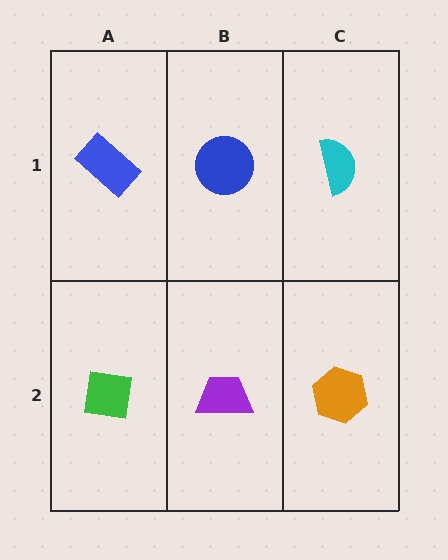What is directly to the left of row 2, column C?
A purple trapezoid.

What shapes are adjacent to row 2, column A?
A blue rectangle (row 1, column A), a purple trapezoid (row 2, column B).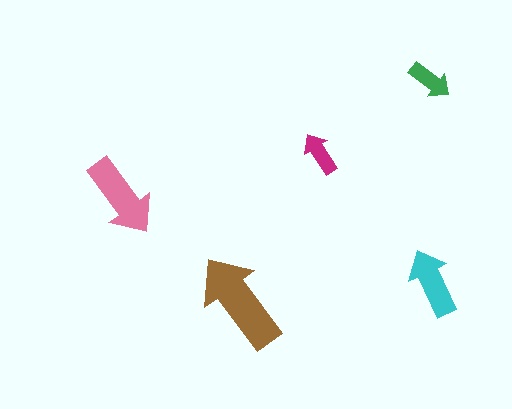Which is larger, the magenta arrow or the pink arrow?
The pink one.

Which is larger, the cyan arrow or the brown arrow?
The brown one.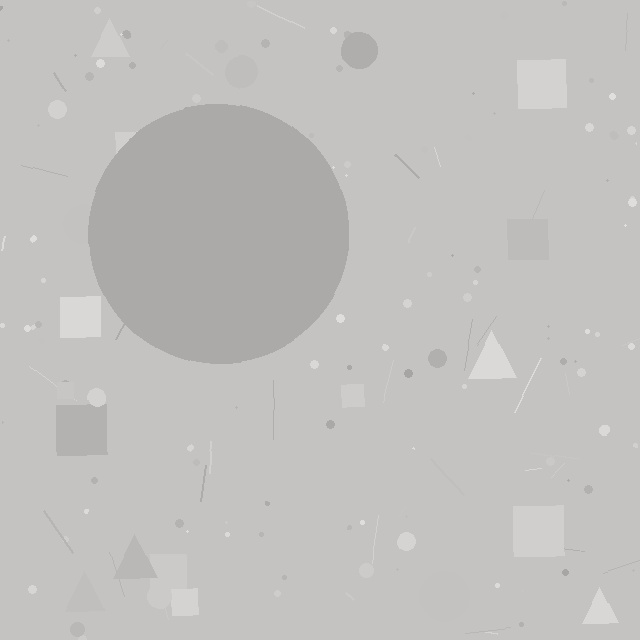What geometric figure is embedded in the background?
A circle is embedded in the background.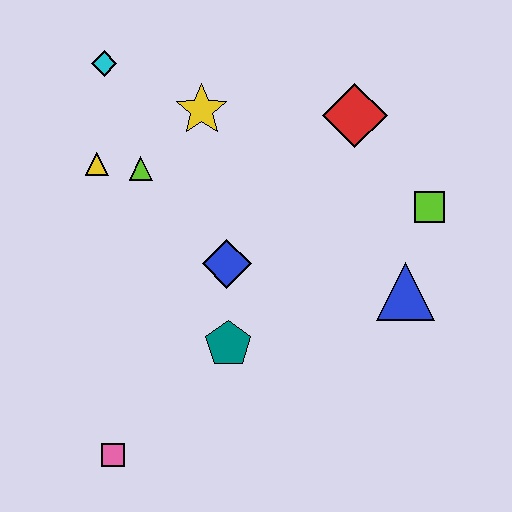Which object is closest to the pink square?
The teal pentagon is closest to the pink square.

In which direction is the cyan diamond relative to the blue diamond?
The cyan diamond is above the blue diamond.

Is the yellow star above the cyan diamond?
No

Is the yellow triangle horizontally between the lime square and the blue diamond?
No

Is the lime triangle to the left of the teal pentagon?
Yes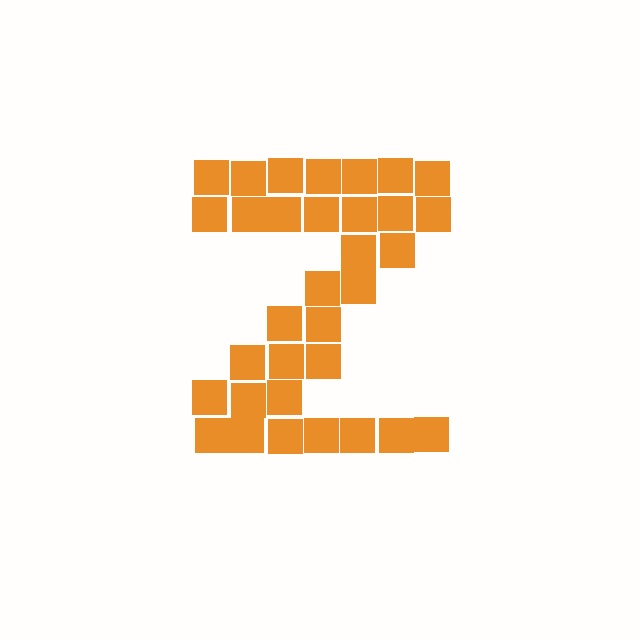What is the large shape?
The large shape is the letter Z.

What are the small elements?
The small elements are squares.